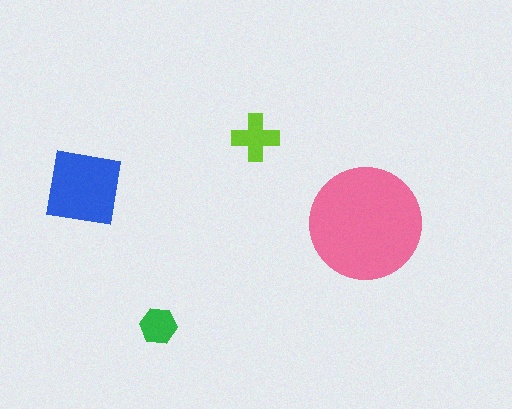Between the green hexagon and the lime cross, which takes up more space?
The lime cross.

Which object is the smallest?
The green hexagon.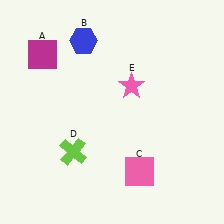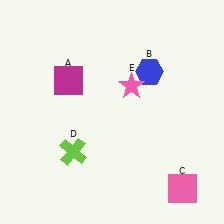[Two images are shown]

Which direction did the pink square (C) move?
The pink square (C) moved right.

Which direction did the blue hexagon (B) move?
The blue hexagon (B) moved right.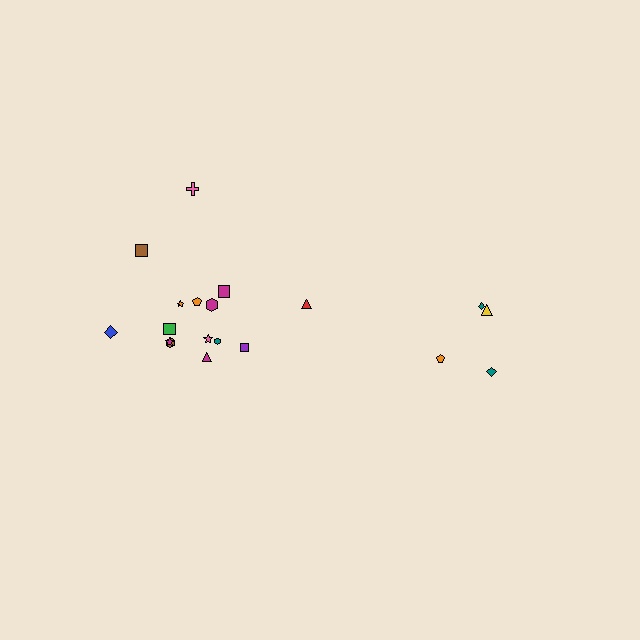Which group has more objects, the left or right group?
The left group.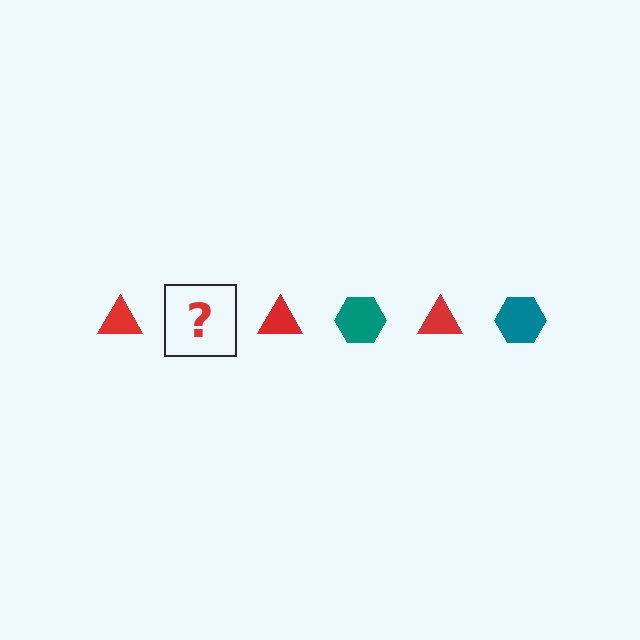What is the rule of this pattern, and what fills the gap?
The rule is that the pattern alternates between red triangle and teal hexagon. The gap should be filled with a teal hexagon.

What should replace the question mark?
The question mark should be replaced with a teal hexagon.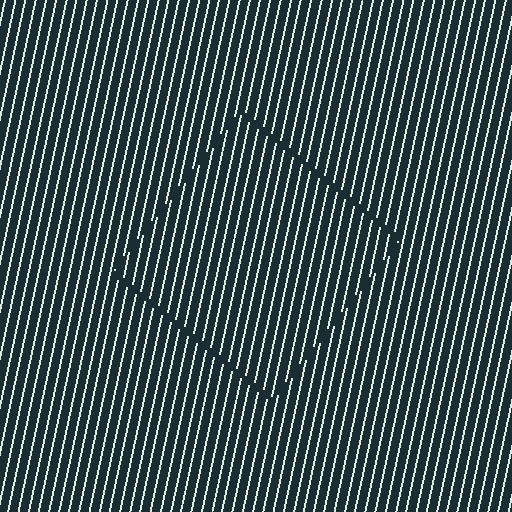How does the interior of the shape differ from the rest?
The interior of the shape contains the same grating, shifted by half a period — the contour is defined by the phase discontinuity where line-ends from the inner and outer gratings abut.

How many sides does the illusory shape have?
4 sides — the line-ends trace a square.